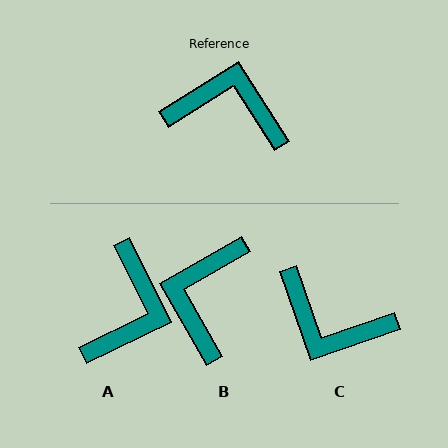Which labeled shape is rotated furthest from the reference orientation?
C, about 167 degrees away.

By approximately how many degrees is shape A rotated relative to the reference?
Approximately 96 degrees clockwise.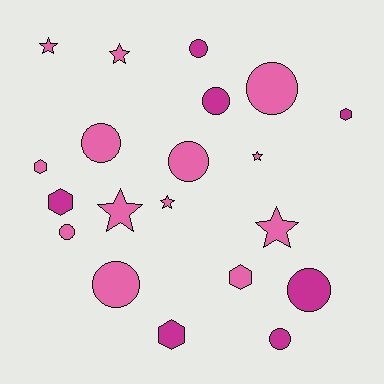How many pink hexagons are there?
There are 2 pink hexagons.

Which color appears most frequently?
Pink, with 13 objects.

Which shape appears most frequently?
Circle, with 9 objects.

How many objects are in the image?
There are 20 objects.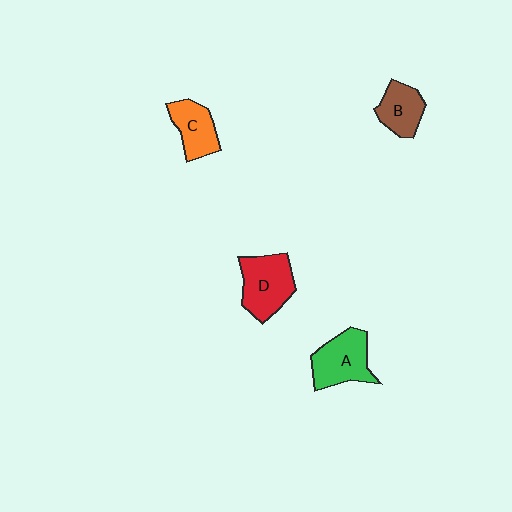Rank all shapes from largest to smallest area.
From largest to smallest: D (red), A (green), C (orange), B (brown).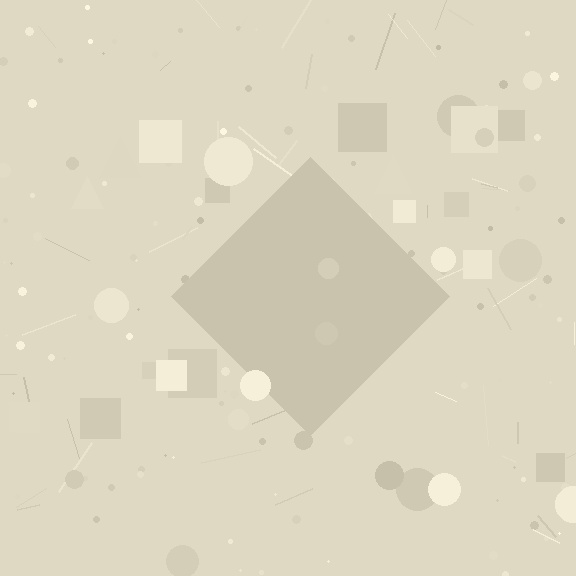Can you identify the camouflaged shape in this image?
The camouflaged shape is a diamond.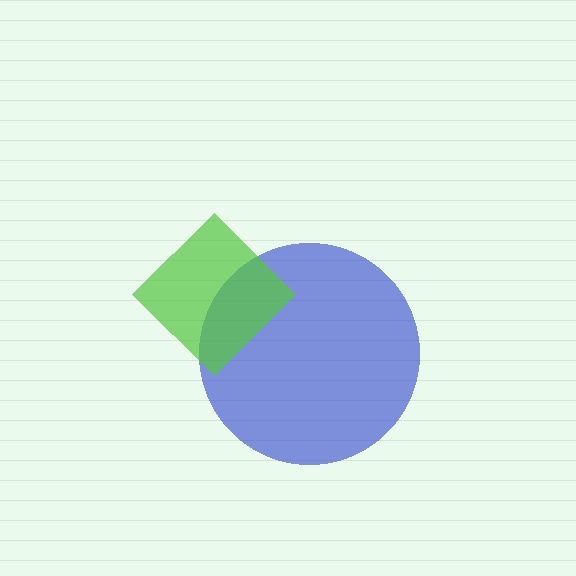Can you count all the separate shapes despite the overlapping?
Yes, there are 2 separate shapes.